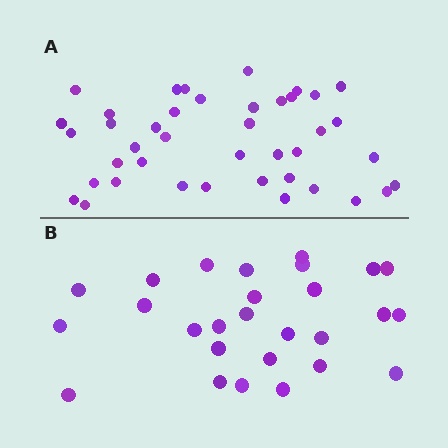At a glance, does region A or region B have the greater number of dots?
Region A (the top region) has more dots.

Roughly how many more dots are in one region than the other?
Region A has approximately 15 more dots than region B.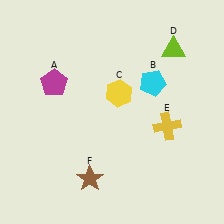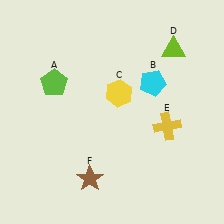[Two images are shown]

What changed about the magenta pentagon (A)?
In Image 1, A is magenta. In Image 2, it changed to lime.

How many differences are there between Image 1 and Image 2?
There is 1 difference between the two images.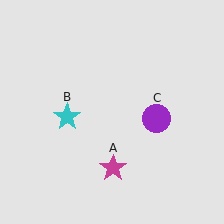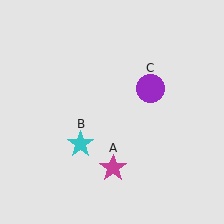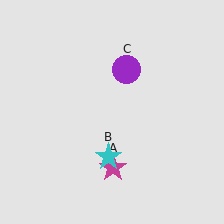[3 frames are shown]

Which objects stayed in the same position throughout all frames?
Magenta star (object A) remained stationary.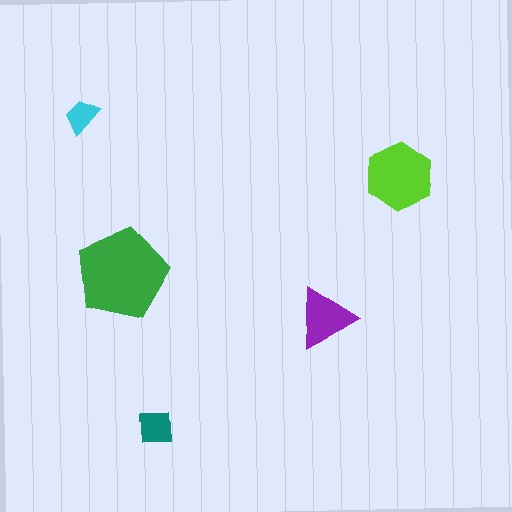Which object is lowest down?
The teal square is bottommost.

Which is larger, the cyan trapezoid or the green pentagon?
The green pentagon.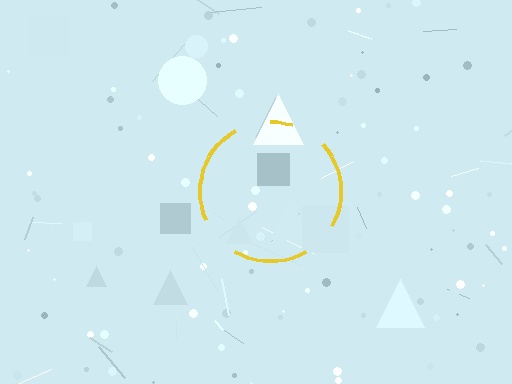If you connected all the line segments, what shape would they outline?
They would outline a circle.